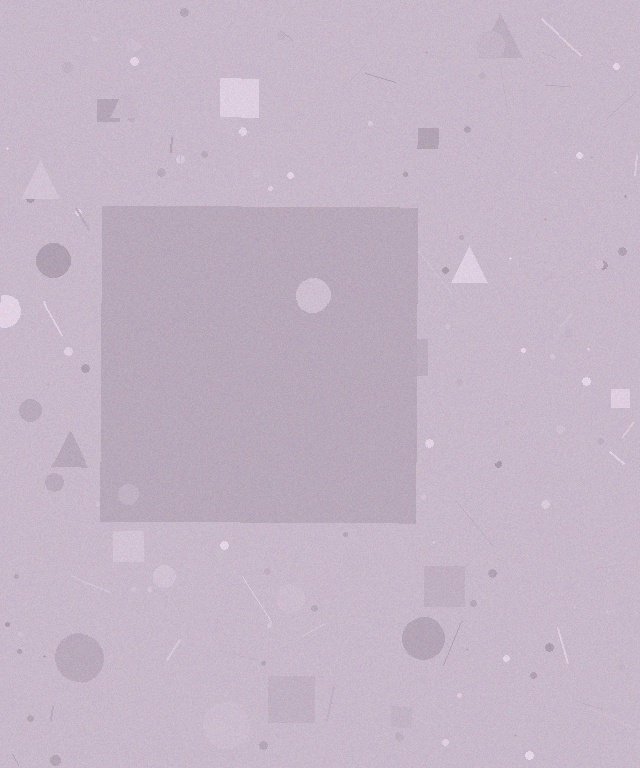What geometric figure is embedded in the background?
A square is embedded in the background.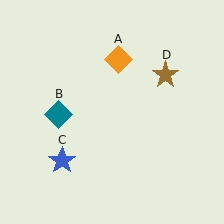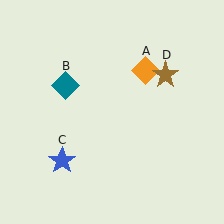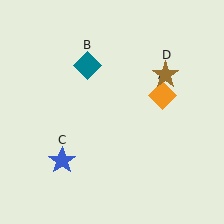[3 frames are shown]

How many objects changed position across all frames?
2 objects changed position: orange diamond (object A), teal diamond (object B).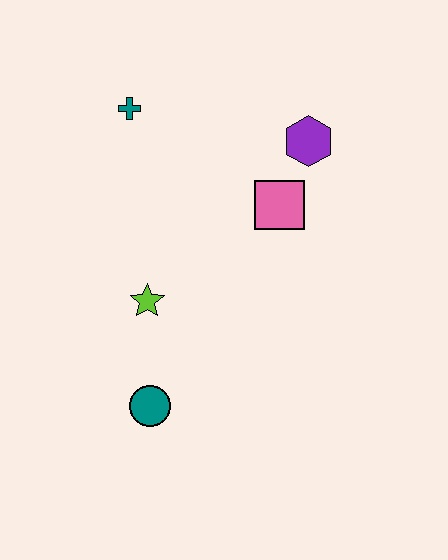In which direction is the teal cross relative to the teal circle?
The teal cross is above the teal circle.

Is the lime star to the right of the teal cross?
Yes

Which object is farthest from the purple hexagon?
The teal circle is farthest from the purple hexagon.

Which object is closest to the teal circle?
The lime star is closest to the teal circle.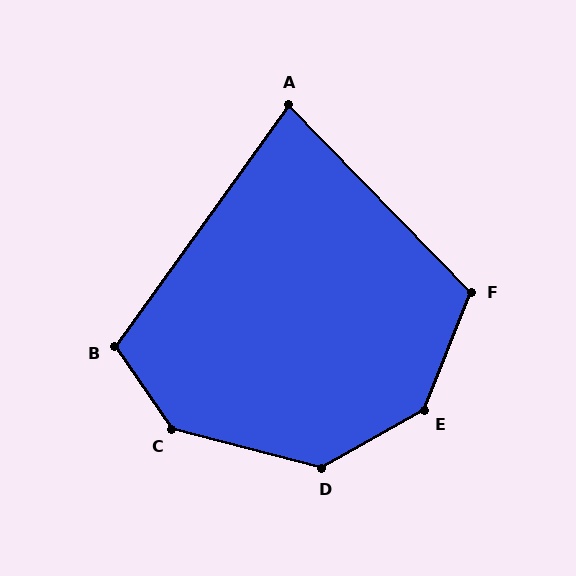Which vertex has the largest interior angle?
E, at approximately 141 degrees.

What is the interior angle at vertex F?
Approximately 114 degrees (obtuse).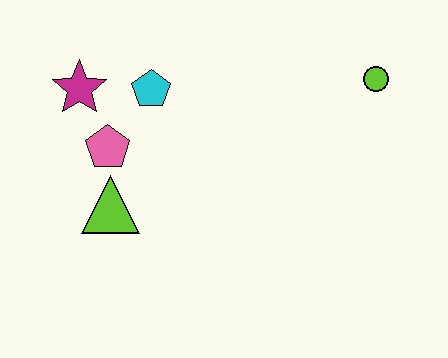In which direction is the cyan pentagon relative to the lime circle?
The cyan pentagon is to the left of the lime circle.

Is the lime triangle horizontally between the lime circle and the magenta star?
Yes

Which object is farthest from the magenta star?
The lime circle is farthest from the magenta star.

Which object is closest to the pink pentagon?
The lime triangle is closest to the pink pentagon.